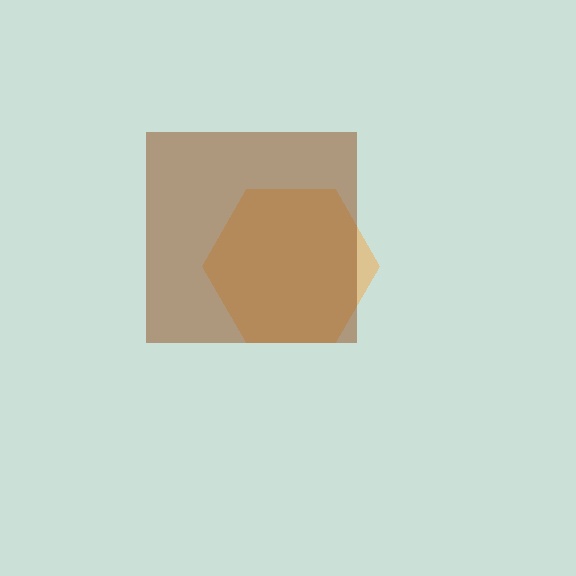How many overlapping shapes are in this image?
There are 2 overlapping shapes in the image.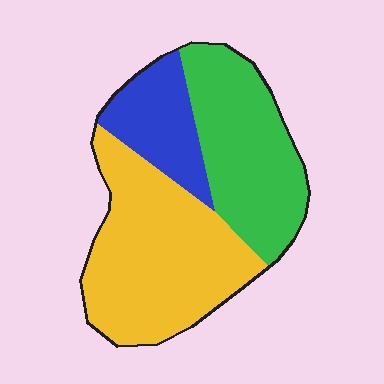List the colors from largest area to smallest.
From largest to smallest: yellow, green, blue.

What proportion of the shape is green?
Green takes up about one third (1/3) of the shape.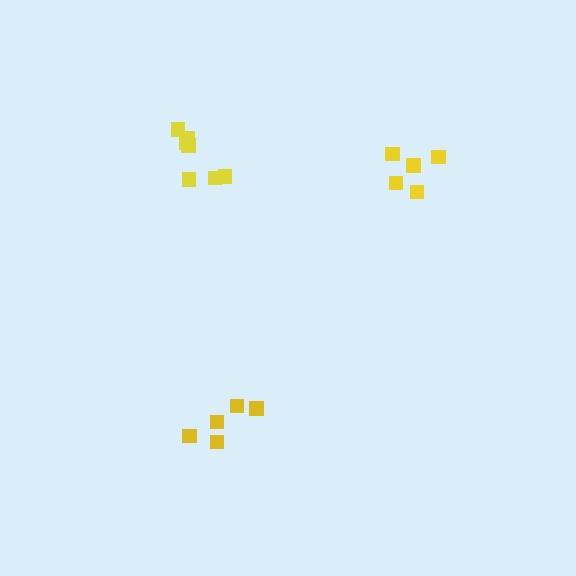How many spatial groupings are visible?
There are 3 spatial groupings.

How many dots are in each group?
Group 1: 5 dots, Group 2: 7 dots, Group 3: 5 dots (17 total).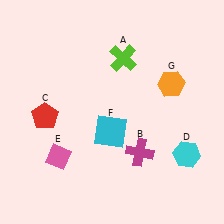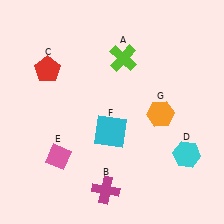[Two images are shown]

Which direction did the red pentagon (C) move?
The red pentagon (C) moved up.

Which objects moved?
The objects that moved are: the magenta cross (B), the red pentagon (C), the orange hexagon (G).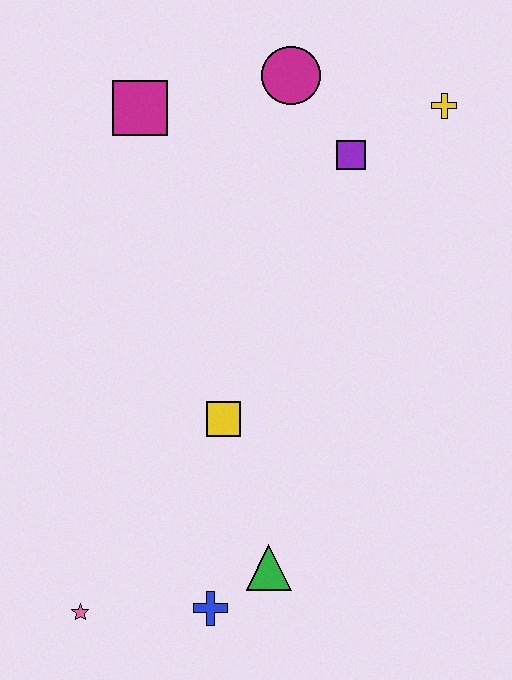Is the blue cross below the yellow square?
Yes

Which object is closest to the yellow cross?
The purple square is closest to the yellow cross.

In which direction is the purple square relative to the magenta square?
The purple square is to the right of the magenta square.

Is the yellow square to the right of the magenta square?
Yes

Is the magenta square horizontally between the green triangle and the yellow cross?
No